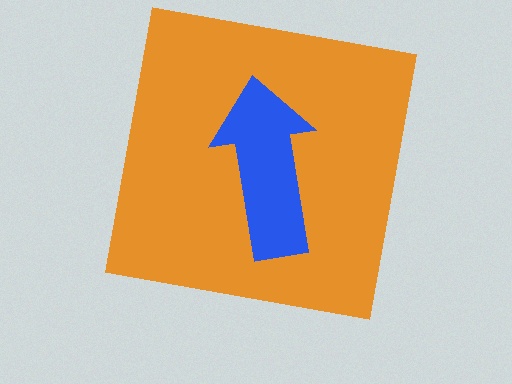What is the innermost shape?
The blue arrow.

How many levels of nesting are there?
2.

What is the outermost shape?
The orange square.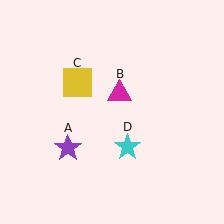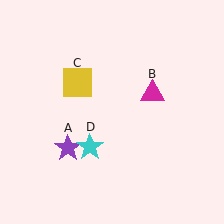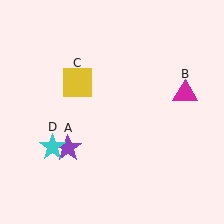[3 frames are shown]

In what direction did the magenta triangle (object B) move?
The magenta triangle (object B) moved right.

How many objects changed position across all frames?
2 objects changed position: magenta triangle (object B), cyan star (object D).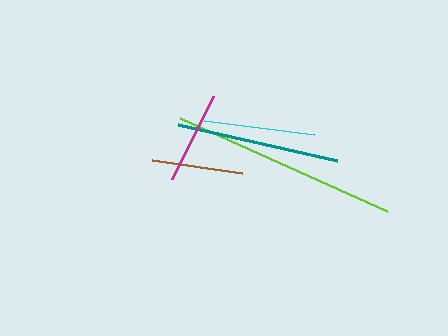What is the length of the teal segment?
The teal segment is approximately 163 pixels long.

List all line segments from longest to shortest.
From longest to shortest: lime, teal, cyan, magenta, brown.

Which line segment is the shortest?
The brown line is the shortest at approximately 91 pixels.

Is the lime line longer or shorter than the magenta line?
The lime line is longer than the magenta line.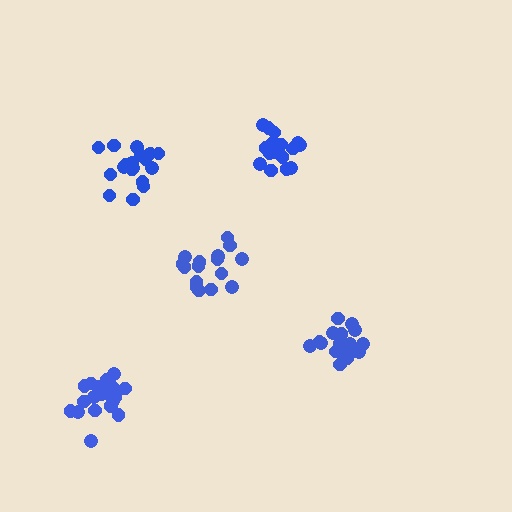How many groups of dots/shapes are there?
There are 5 groups.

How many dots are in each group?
Group 1: 19 dots, Group 2: 19 dots, Group 3: 17 dots, Group 4: 20 dots, Group 5: 18 dots (93 total).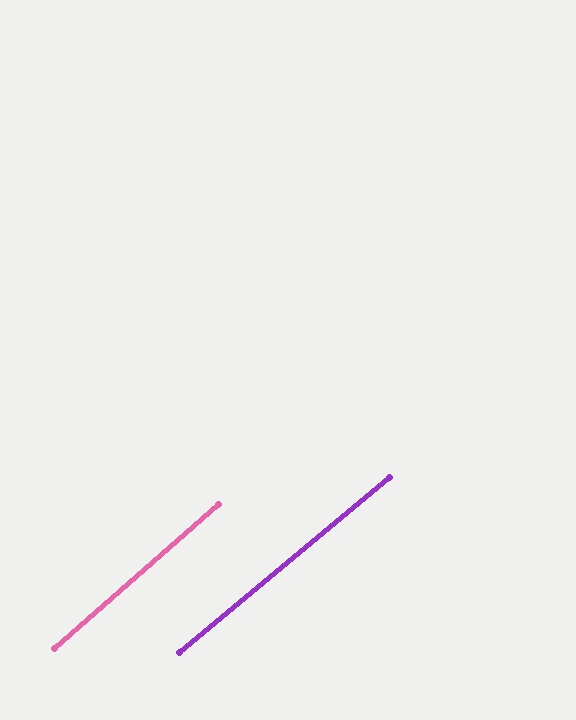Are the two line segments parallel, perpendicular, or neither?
Parallel — their directions differ by only 1.5°.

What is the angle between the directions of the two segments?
Approximately 1 degree.